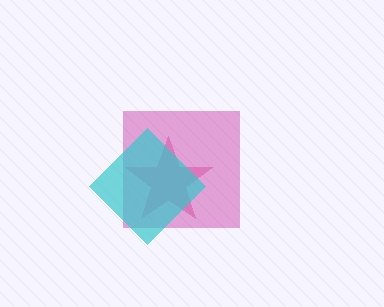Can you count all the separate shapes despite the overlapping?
Yes, there are 3 separate shapes.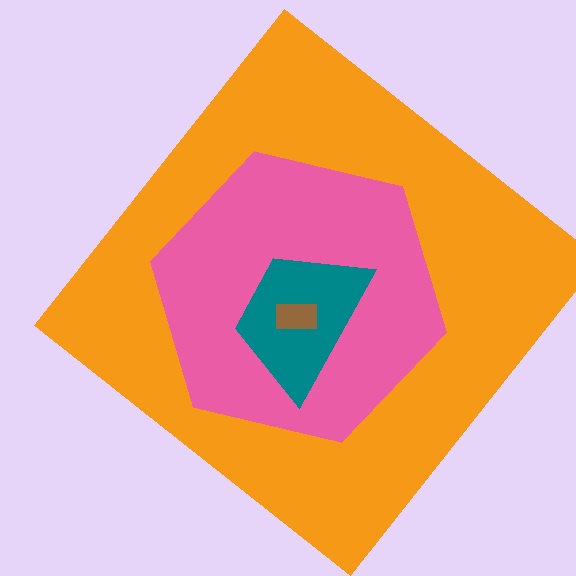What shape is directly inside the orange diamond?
The pink hexagon.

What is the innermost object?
The brown rectangle.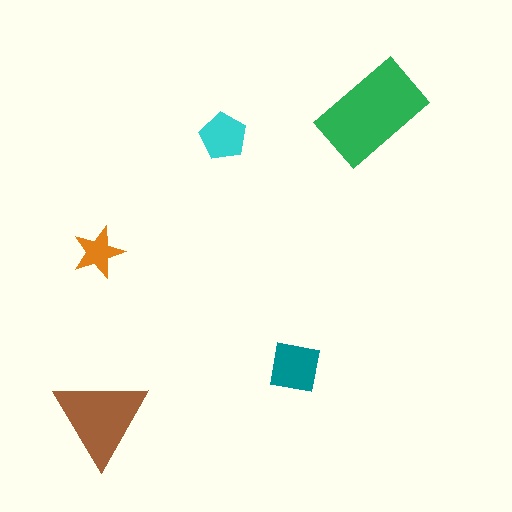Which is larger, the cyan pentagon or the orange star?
The cyan pentagon.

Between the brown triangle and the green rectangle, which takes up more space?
The green rectangle.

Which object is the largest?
The green rectangle.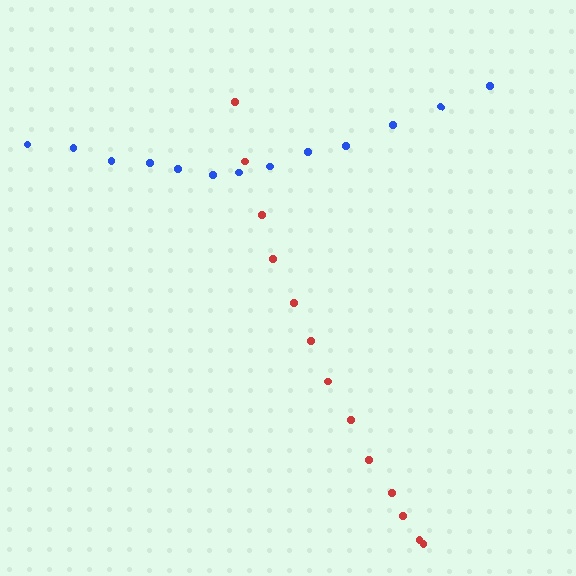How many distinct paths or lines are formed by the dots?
There are 2 distinct paths.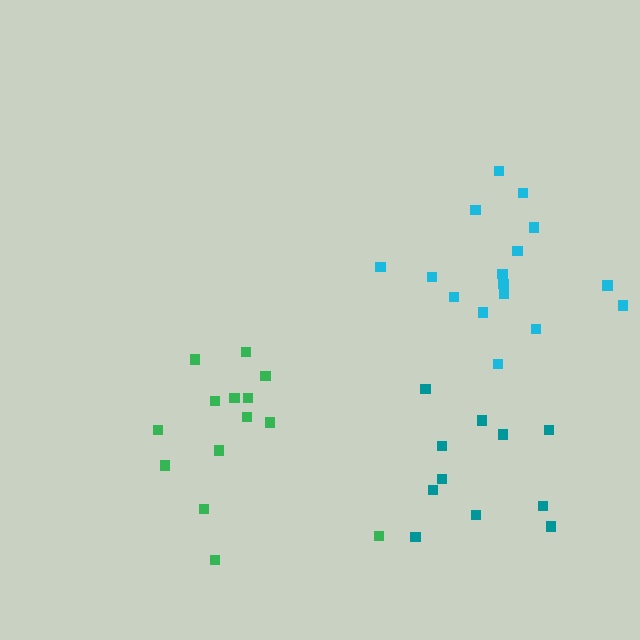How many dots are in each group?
Group 1: 14 dots, Group 2: 11 dots, Group 3: 16 dots (41 total).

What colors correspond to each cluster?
The clusters are colored: green, teal, cyan.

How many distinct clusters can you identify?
There are 3 distinct clusters.